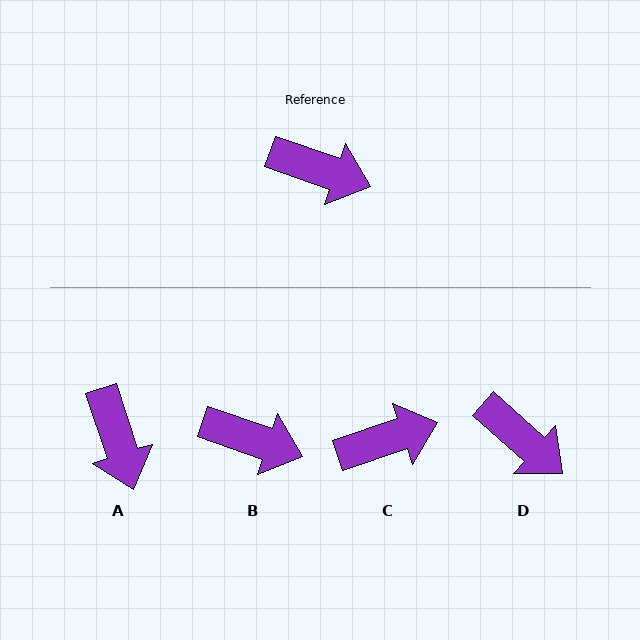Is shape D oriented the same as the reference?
No, it is off by about 22 degrees.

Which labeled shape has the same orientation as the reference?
B.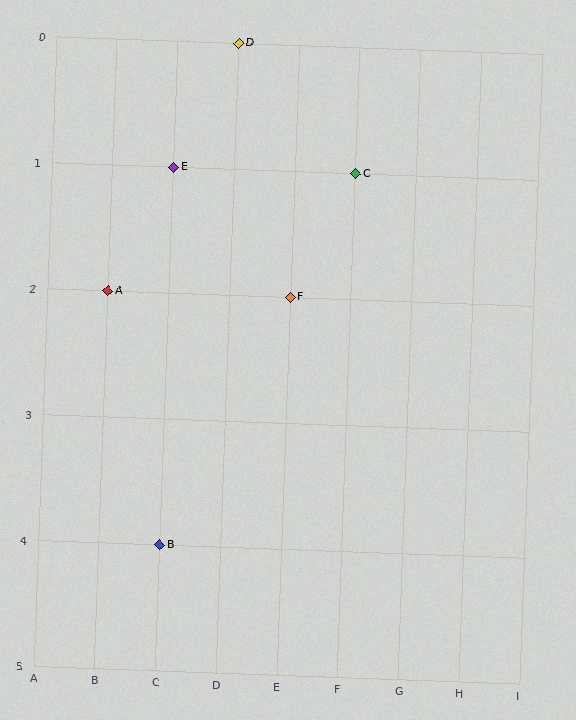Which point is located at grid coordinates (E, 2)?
Point F is at (E, 2).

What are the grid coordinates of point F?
Point F is at grid coordinates (E, 2).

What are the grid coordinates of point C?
Point C is at grid coordinates (F, 1).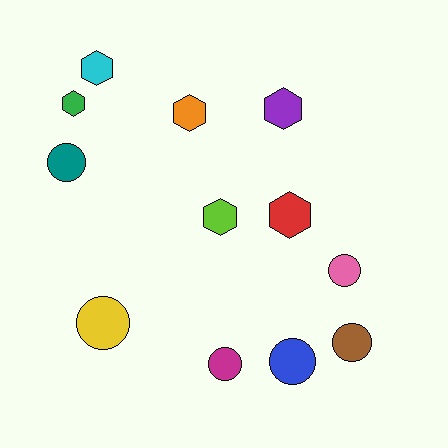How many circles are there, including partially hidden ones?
There are 6 circles.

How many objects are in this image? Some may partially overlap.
There are 12 objects.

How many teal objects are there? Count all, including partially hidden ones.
There is 1 teal object.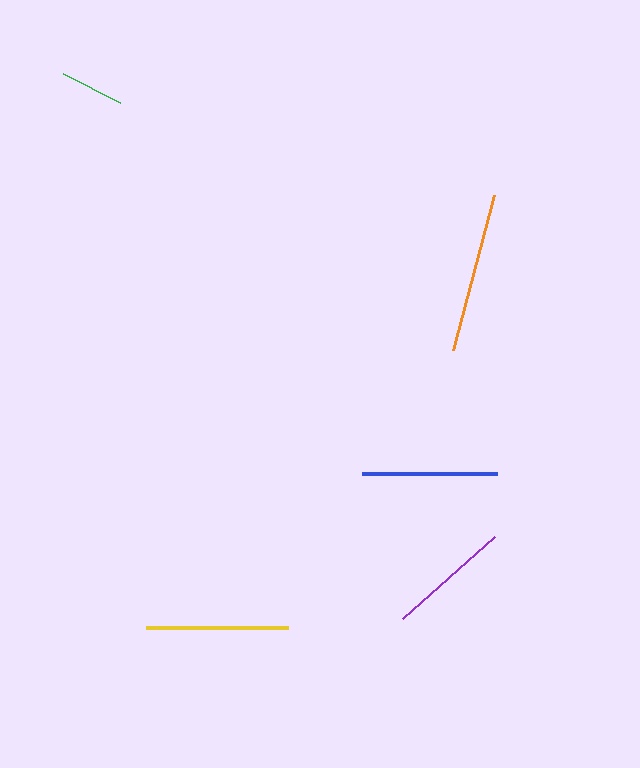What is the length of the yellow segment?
The yellow segment is approximately 141 pixels long.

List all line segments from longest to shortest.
From longest to shortest: orange, yellow, blue, purple, green.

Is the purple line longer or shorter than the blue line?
The blue line is longer than the purple line.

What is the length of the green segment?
The green segment is approximately 64 pixels long.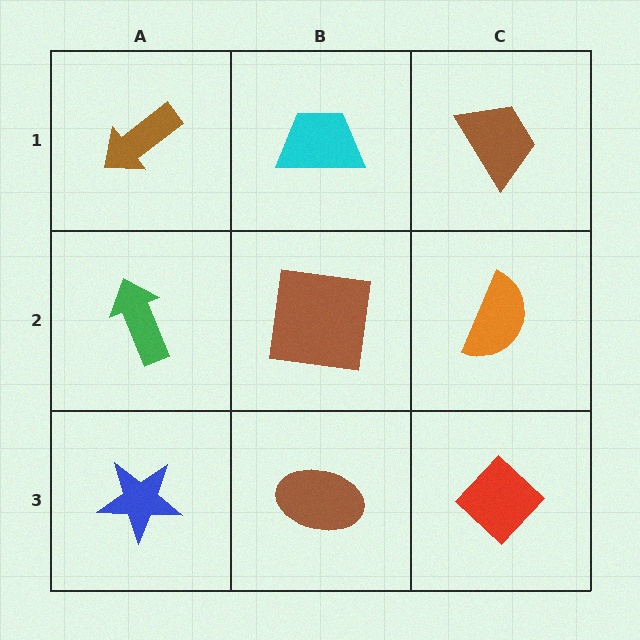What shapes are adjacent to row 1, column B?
A brown square (row 2, column B), a brown arrow (row 1, column A), a brown trapezoid (row 1, column C).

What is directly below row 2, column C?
A red diamond.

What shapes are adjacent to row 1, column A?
A green arrow (row 2, column A), a cyan trapezoid (row 1, column B).